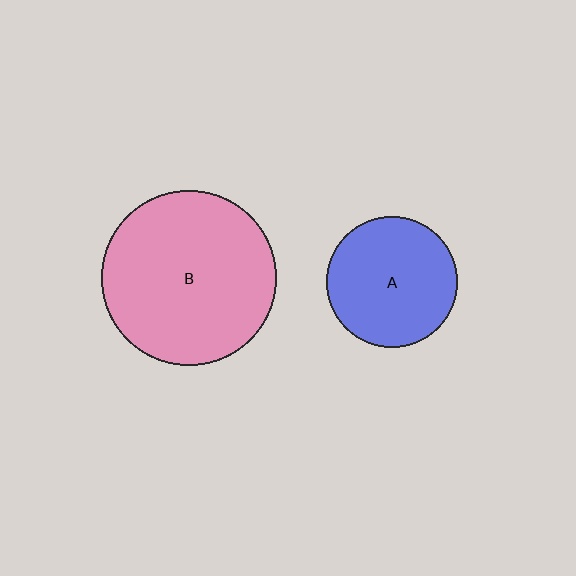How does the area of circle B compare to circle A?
Approximately 1.8 times.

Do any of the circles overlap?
No, none of the circles overlap.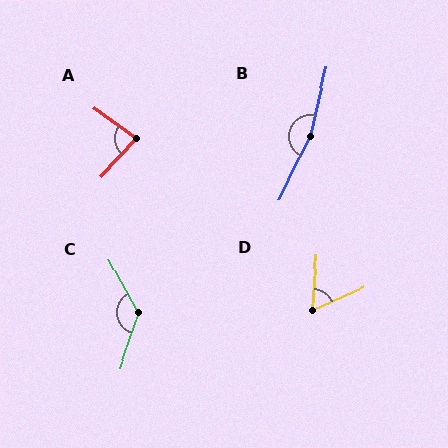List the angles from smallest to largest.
D (61°), A (83°), C (132°), B (166°).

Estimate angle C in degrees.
Approximately 132 degrees.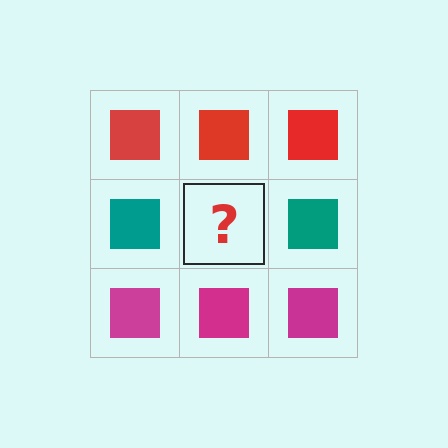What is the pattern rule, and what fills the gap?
The rule is that each row has a consistent color. The gap should be filled with a teal square.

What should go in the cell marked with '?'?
The missing cell should contain a teal square.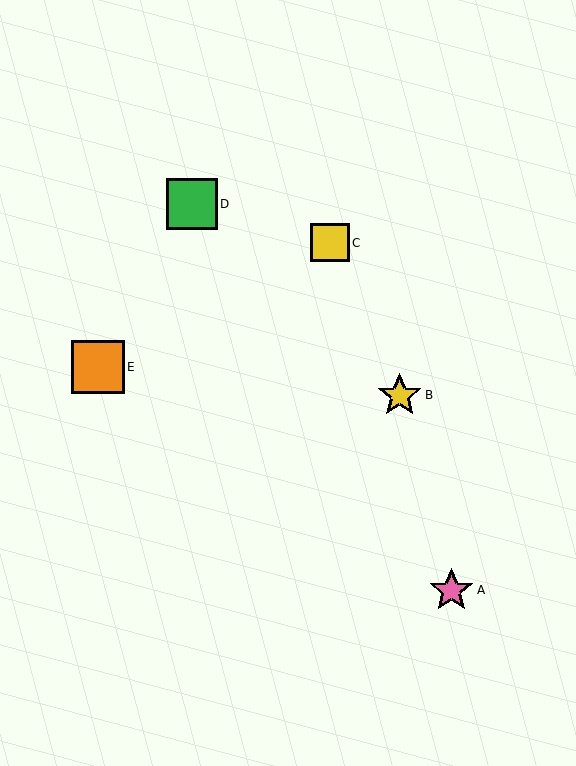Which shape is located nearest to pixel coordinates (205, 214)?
The green square (labeled D) at (192, 204) is nearest to that location.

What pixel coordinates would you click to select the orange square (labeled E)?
Click at (98, 367) to select the orange square E.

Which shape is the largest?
The orange square (labeled E) is the largest.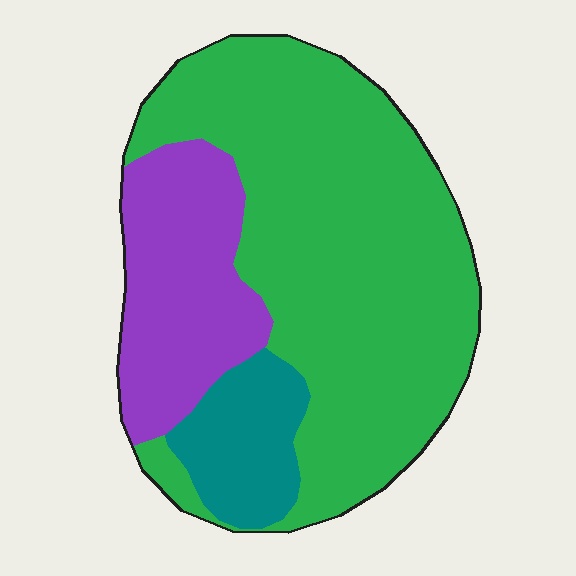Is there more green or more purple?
Green.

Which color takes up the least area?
Teal, at roughly 10%.